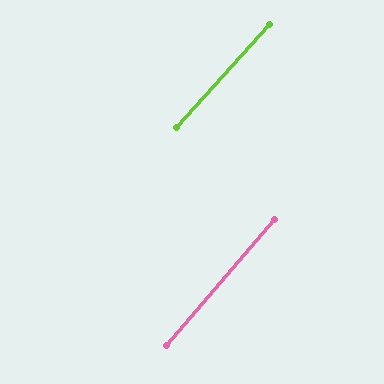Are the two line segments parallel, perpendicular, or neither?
Parallel — their directions differ by only 1.6°.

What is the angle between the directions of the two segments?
Approximately 2 degrees.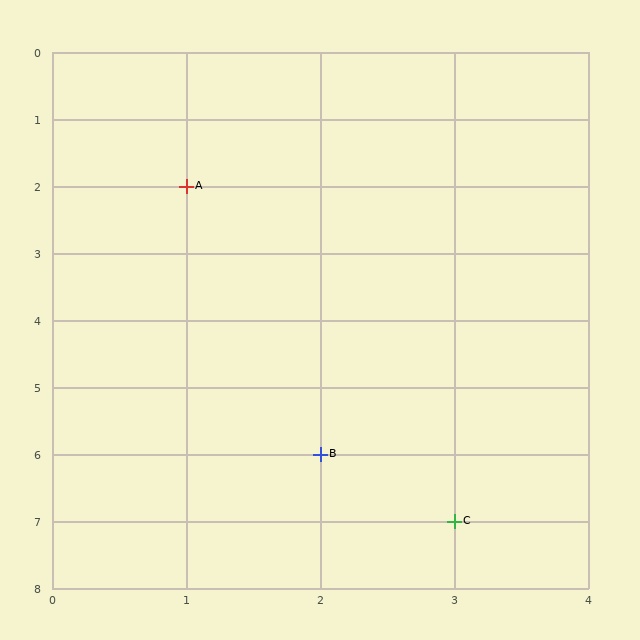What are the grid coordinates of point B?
Point B is at grid coordinates (2, 6).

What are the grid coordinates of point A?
Point A is at grid coordinates (1, 2).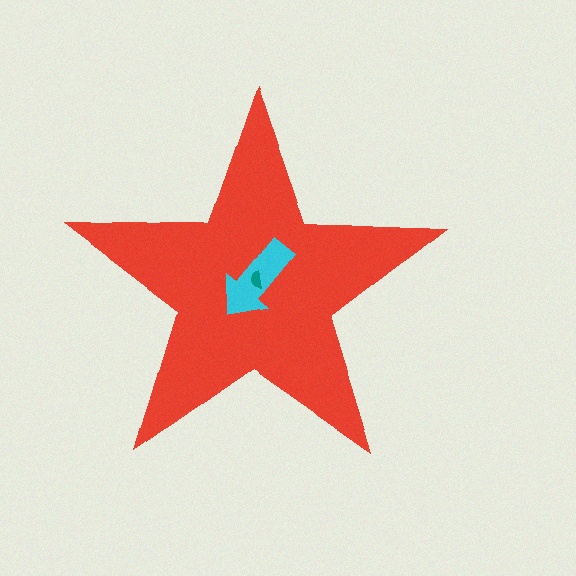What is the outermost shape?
The red star.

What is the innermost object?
The teal semicircle.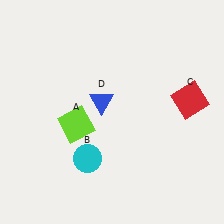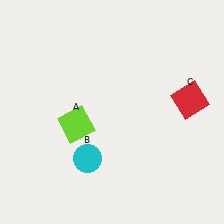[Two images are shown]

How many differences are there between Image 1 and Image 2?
There is 1 difference between the two images.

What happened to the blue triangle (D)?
The blue triangle (D) was removed in Image 2. It was in the top-left area of Image 1.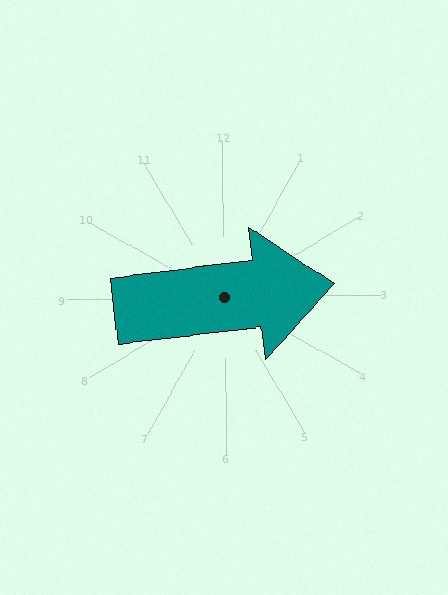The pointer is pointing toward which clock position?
Roughly 3 o'clock.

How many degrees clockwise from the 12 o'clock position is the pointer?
Approximately 84 degrees.